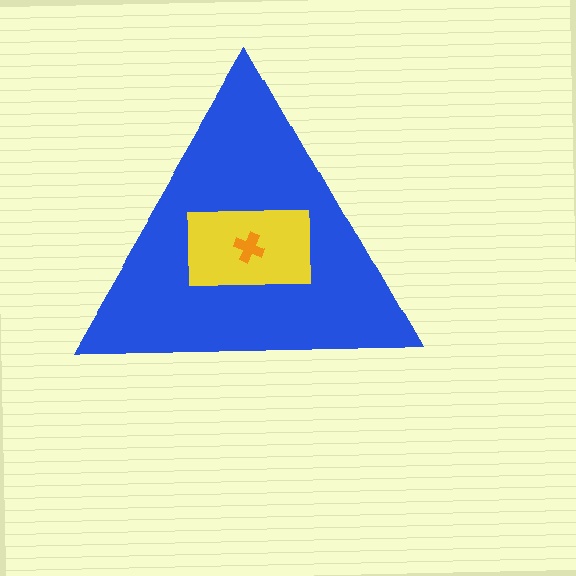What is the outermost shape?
The blue triangle.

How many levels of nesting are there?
3.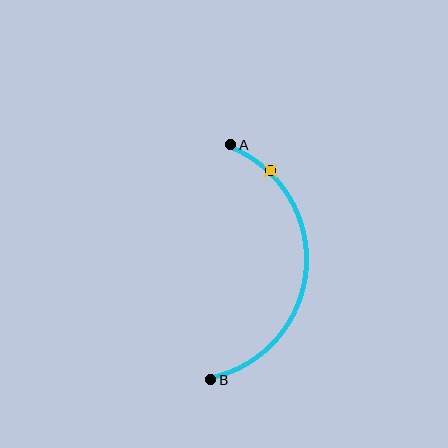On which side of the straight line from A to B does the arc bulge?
The arc bulges to the right of the straight line connecting A and B.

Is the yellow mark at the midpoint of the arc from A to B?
No. The yellow mark lies on the arc but is closer to endpoint A. The arc midpoint would be at the point on the curve equidistant along the arc from both A and B.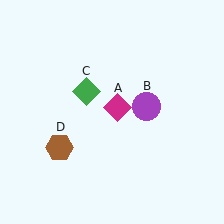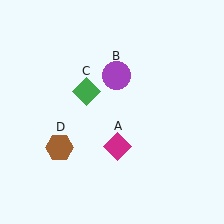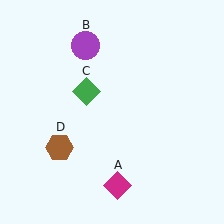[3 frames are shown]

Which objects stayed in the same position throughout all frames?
Green diamond (object C) and brown hexagon (object D) remained stationary.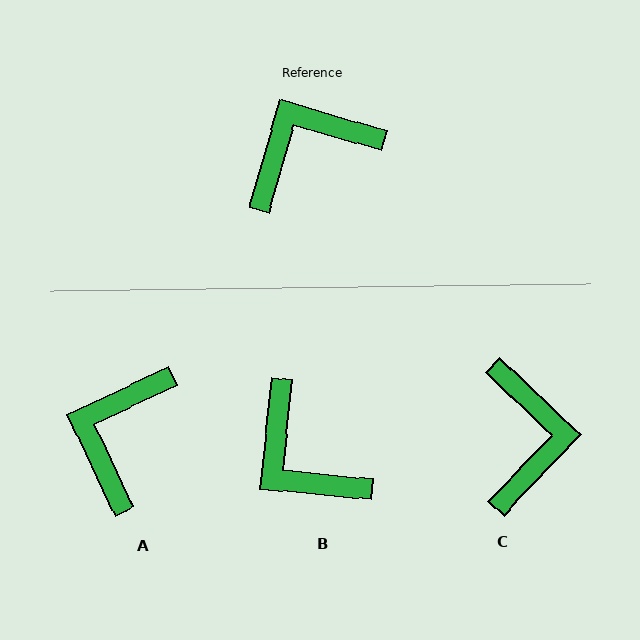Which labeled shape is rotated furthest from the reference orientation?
C, about 117 degrees away.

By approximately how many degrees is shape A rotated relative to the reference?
Approximately 41 degrees counter-clockwise.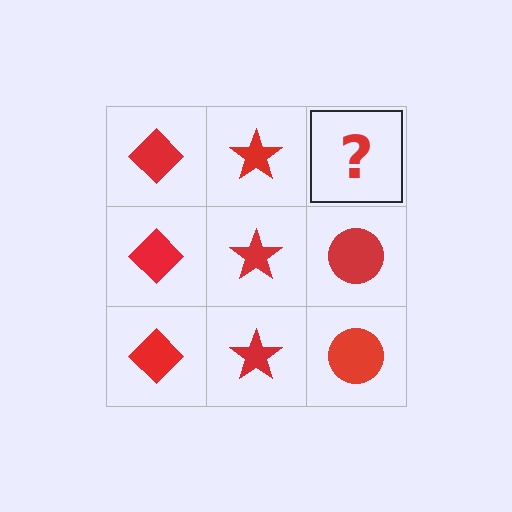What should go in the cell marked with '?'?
The missing cell should contain a red circle.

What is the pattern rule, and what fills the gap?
The rule is that each column has a consistent shape. The gap should be filled with a red circle.